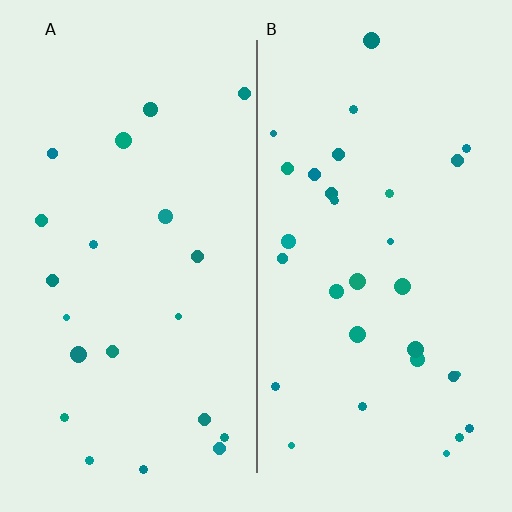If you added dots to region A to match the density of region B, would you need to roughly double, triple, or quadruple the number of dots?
Approximately double.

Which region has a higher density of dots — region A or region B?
B (the right).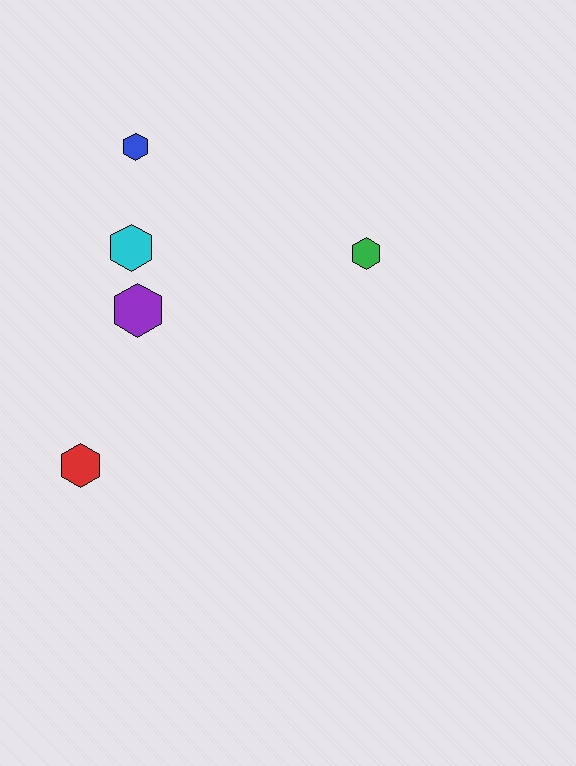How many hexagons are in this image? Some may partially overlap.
There are 5 hexagons.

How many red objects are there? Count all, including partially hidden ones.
There is 1 red object.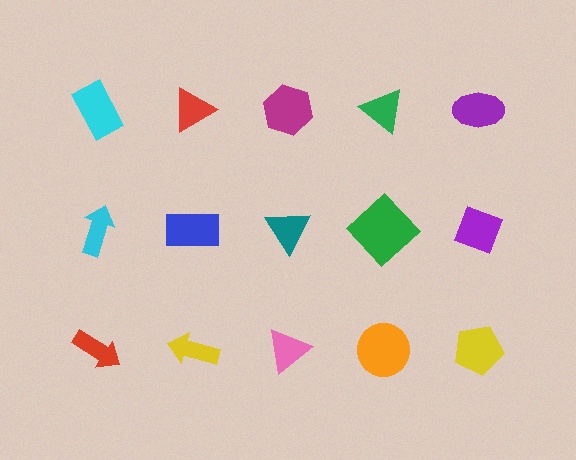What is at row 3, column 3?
A pink triangle.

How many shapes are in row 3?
5 shapes.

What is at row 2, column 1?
A cyan arrow.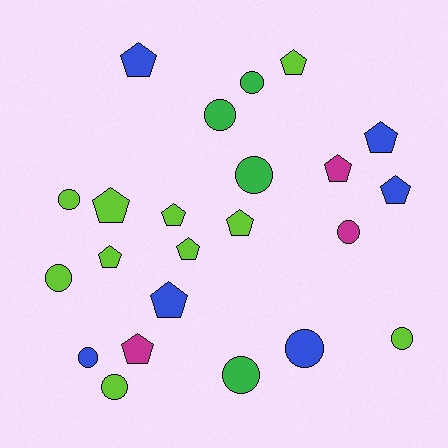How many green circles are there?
There are 4 green circles.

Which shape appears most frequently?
Pentagon, with 12 objects.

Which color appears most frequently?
Lime, with 10 objects.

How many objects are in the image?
There are 23 objects.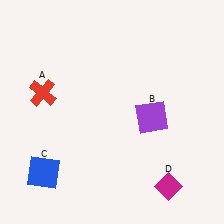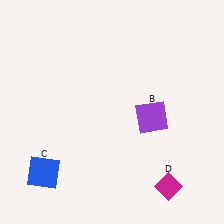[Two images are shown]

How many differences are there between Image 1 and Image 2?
There is 1 difference between the two images.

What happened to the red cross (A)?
The red cross (A) was removed in Image 2. It was in the top-left area of Image 1.